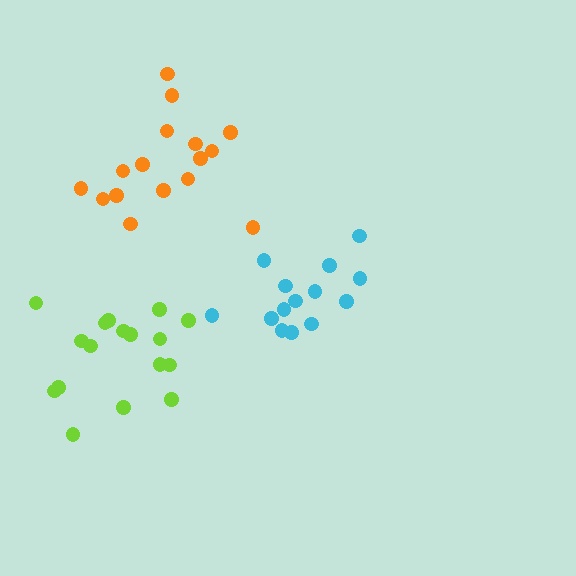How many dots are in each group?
Group 1: 14 dots, Group 2: 16 dots, Group 3: 17 dots (47 total).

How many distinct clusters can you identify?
There are 3 distinct clusters.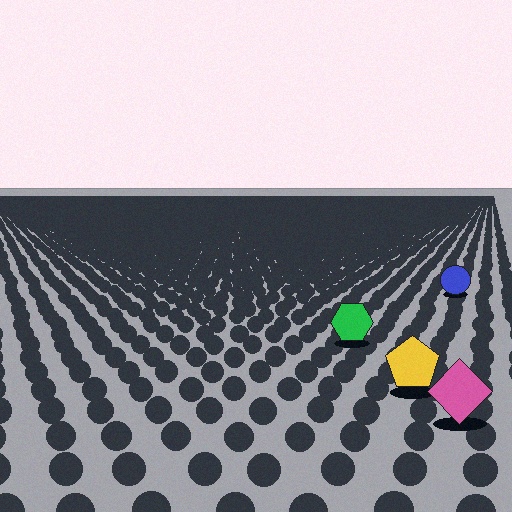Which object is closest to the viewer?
The pink diamond is closest. The texture marks near it are larger and more spread out.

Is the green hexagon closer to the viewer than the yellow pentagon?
No. The yellow pentagon is closer — you can tell from the texture gradient: the ground texture is coarser near it.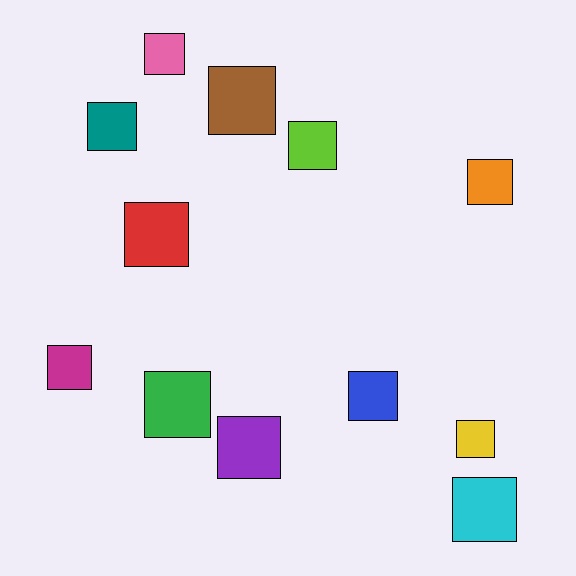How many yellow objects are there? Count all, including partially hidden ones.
There is 1 yellow object.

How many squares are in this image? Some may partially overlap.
There are 12 squares.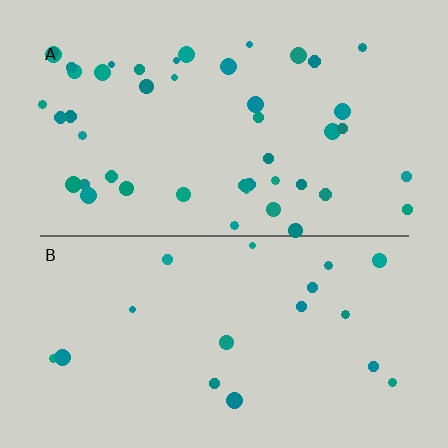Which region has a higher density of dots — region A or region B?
A (the top).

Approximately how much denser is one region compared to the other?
Approximately 2.5× — region A over region B.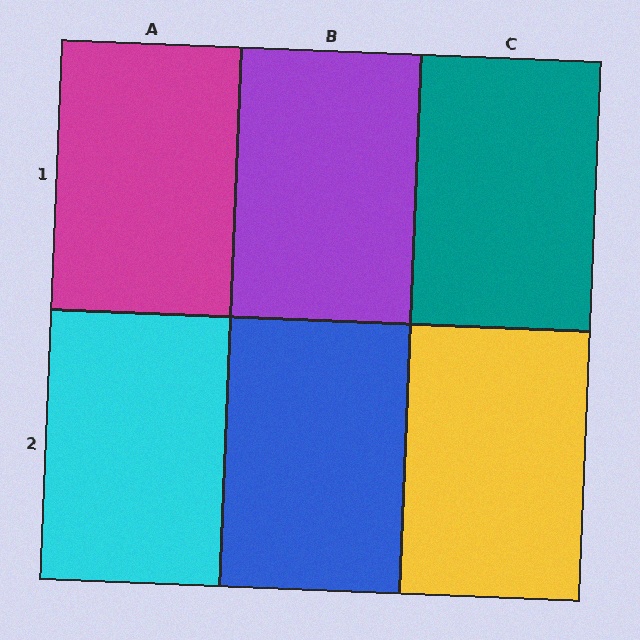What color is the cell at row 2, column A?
Cyan.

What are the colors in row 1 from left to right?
Magenta, purple, teal.